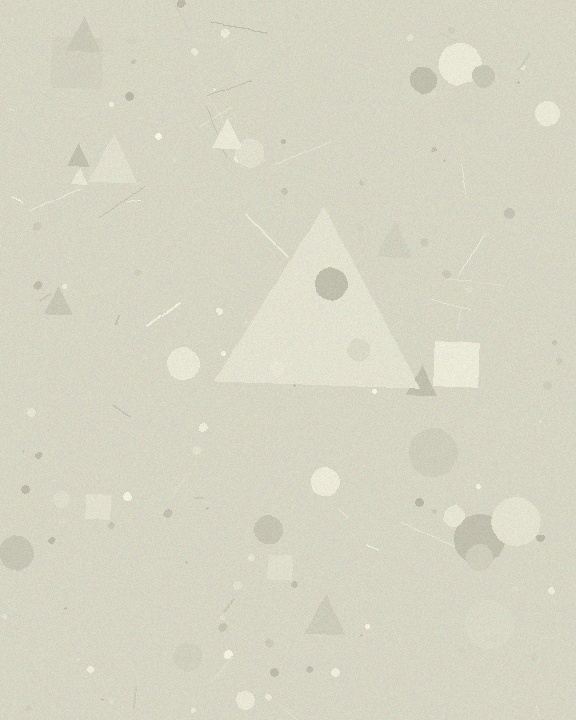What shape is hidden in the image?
A triangle is hidden in the image.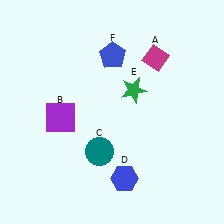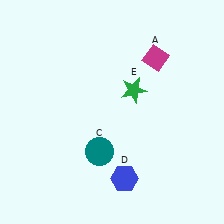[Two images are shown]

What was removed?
The blue pentagon (F), the purple square (B) were removed in Image 2.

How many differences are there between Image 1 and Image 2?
There are 2 differences between the two images.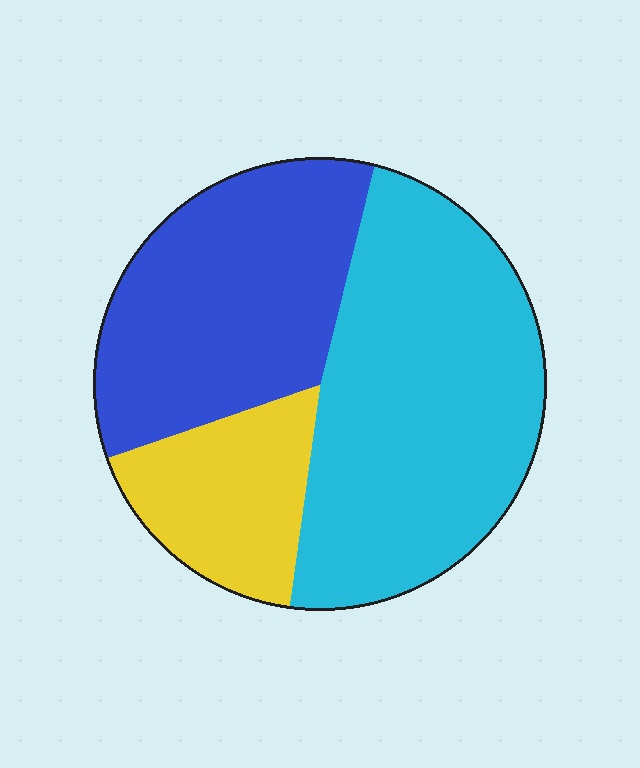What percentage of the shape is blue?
Blue covers roughly 35% of the shape.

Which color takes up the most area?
Cyan, at roughly 50%.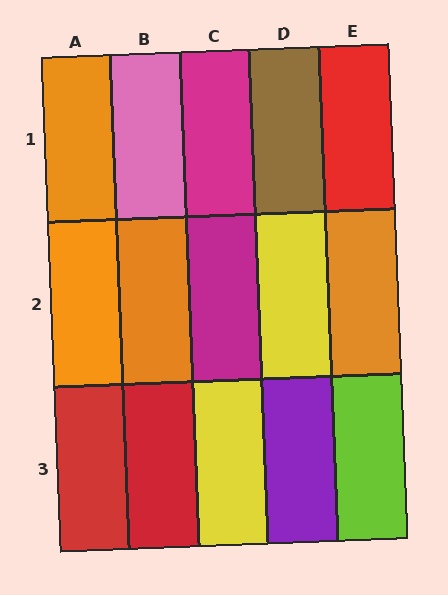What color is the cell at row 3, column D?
Purple.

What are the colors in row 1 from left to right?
Orange, pink, magenta, brown, red.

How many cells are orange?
4 cells are orange.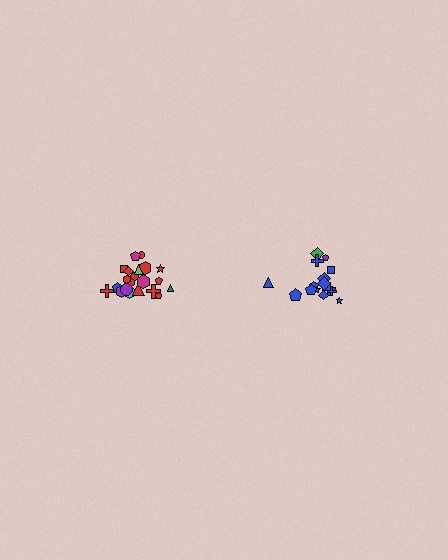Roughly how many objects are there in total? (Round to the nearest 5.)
Roughly 35 objects in total.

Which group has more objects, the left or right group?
The left group.